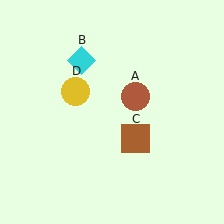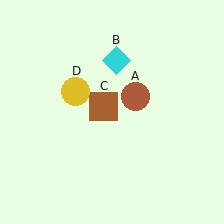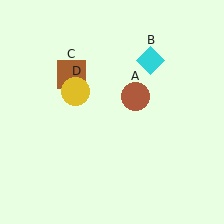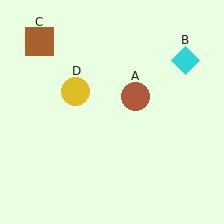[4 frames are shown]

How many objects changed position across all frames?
2 objects changed position: cyan diamond (object B), brown square (object C).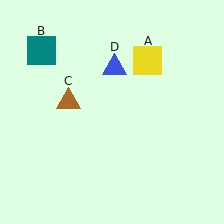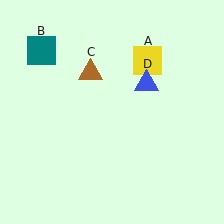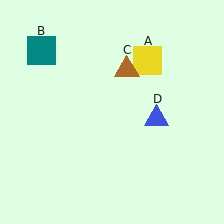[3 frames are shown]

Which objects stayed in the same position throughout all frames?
Yellow square (object A) and teal square (object B) remained stationary.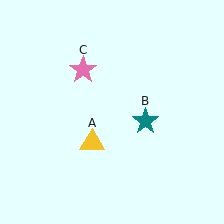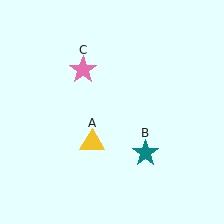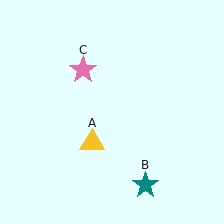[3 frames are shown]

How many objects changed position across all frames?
1 object changed position: teal star (object B).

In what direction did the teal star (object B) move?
The teal star (object B) moved down.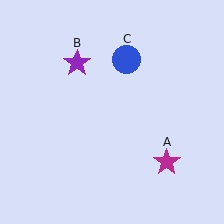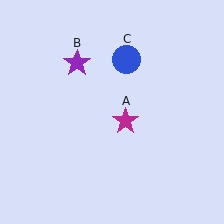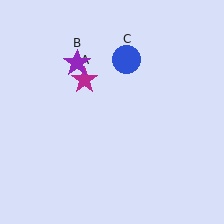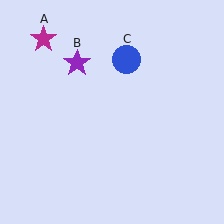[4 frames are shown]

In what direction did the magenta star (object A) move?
The magenta star (object A) moved up and to the left.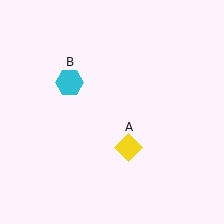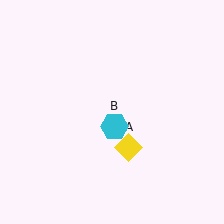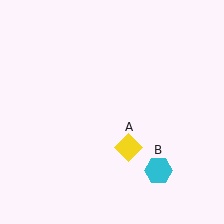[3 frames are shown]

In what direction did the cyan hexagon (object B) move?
The cyan hexagon (object B) moved down and to the right.